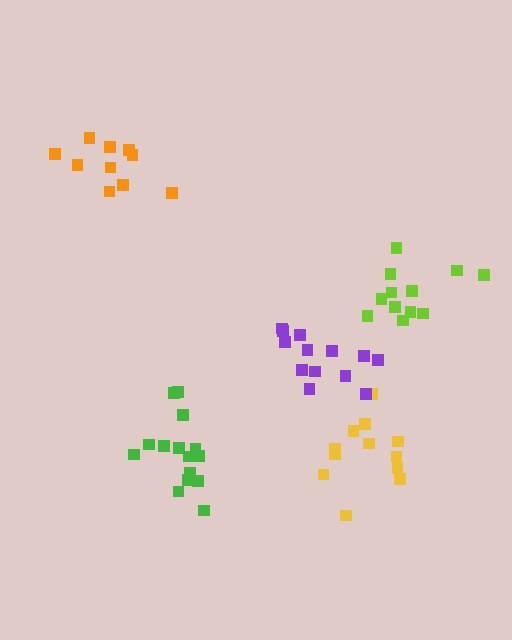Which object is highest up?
The orange cluster is topmost.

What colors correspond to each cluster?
The clusters are colored: yellow, lime, orange, green, purple.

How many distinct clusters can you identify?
There are 5 distinct clusters.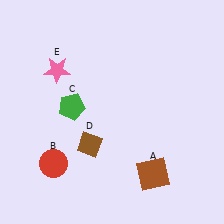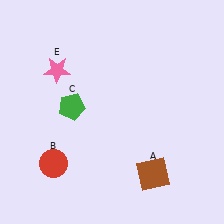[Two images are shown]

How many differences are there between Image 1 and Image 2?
There is 1 difference between the two images.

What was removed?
The brown diamond (D) was removed in Image 2.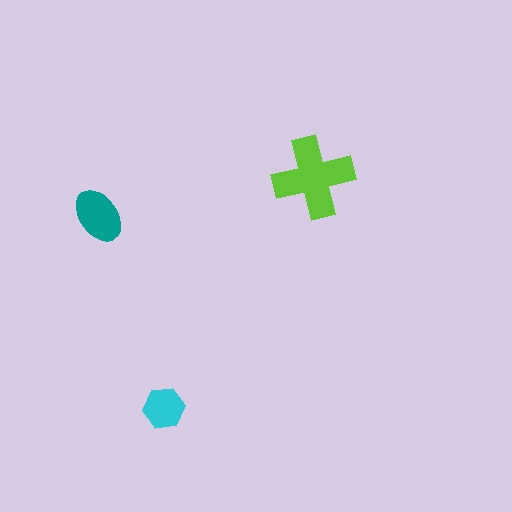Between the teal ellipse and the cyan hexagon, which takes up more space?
The teal ellipse.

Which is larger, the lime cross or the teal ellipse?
The lime cross.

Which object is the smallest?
The cyan hexagon.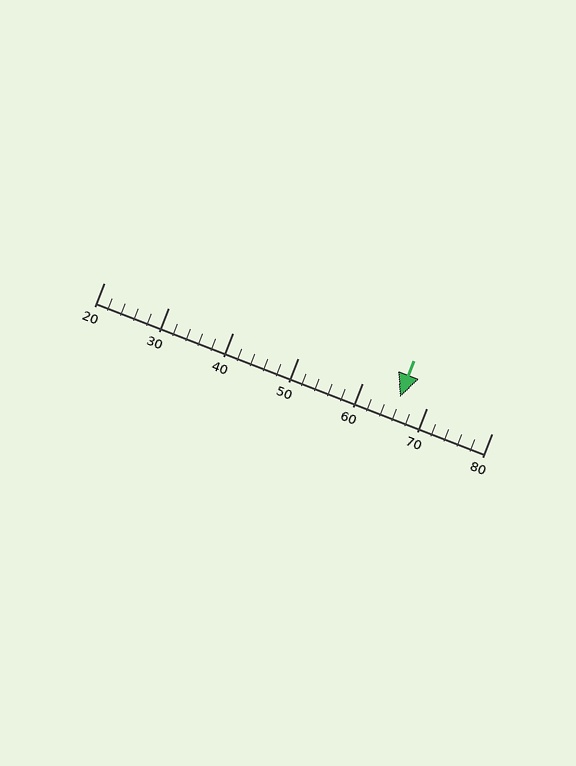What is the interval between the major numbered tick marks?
The major tick marks are spaced 10 units apart.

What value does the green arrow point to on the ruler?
The green arrow points to approximately 66.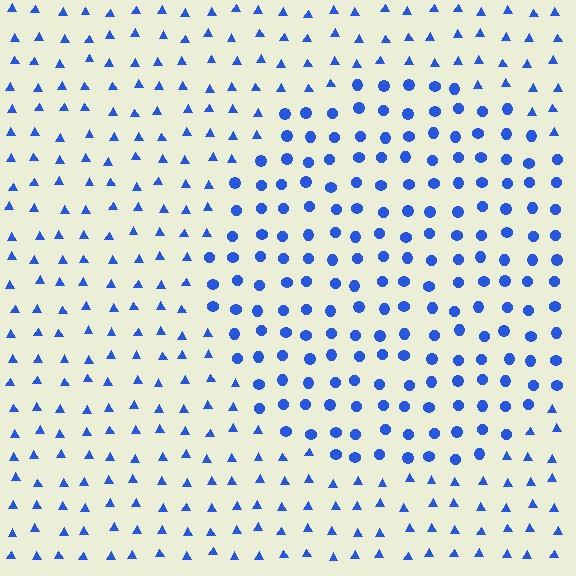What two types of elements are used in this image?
The image uses circles inside the circle region and triangles outside it.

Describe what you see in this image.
The image is filled with small blue elements arranged in a uniform grid. A circle-shaped region contains circles, while the surrounding area contains triangles. The boundary is defined purely by the change in element shape.